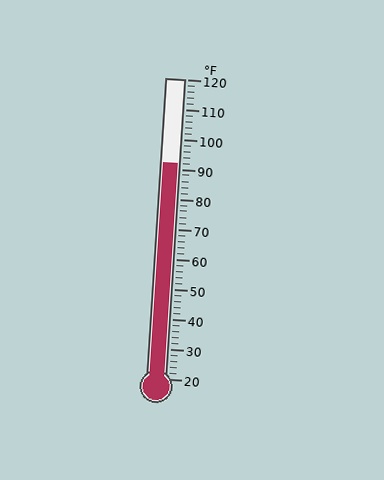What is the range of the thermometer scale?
The thermometer scale ranges from 20°F to 120°F.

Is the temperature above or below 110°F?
The temperature is below 110°F.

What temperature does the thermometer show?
The thermometer shows approximately 92°F.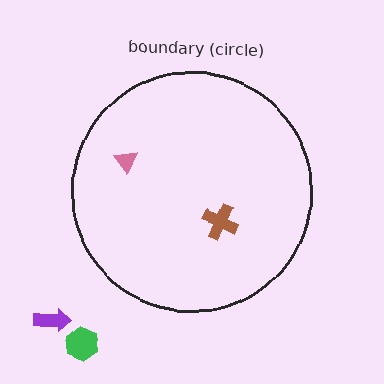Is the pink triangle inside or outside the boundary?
Inside.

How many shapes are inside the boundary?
2 inside, 2 outside.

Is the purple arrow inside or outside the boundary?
Outside.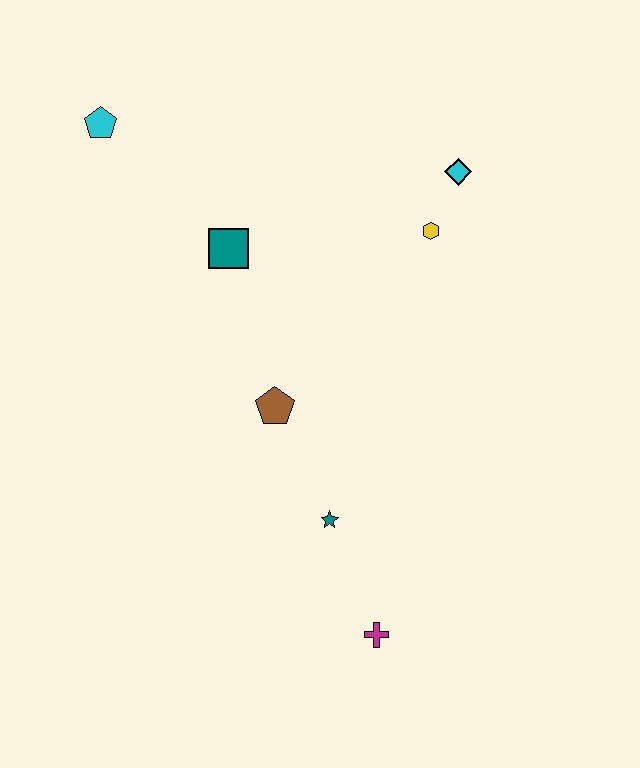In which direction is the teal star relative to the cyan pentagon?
The teal star is below the cyan pentagon.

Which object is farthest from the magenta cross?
The cyan pentagon is farthest from the magenta cross.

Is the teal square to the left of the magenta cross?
Yes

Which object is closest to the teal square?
The brown pentagon is closest to the teal square.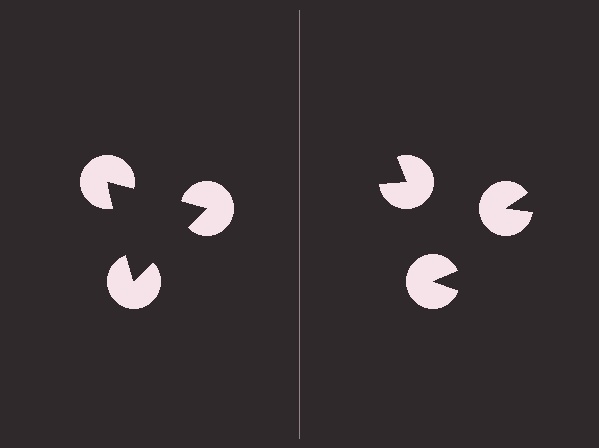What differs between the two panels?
The pac-man discs are positioned identically on both sides; only the wedge orientations differ. On the left they align to a triangle; on the right they are misaligned.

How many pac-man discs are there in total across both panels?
6 — 3 on each side.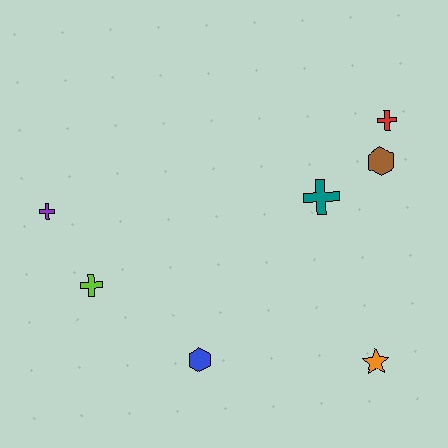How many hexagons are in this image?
There are 2 hexagons.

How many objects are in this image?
There are 7 objects.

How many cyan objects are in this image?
There are no cyan objects.